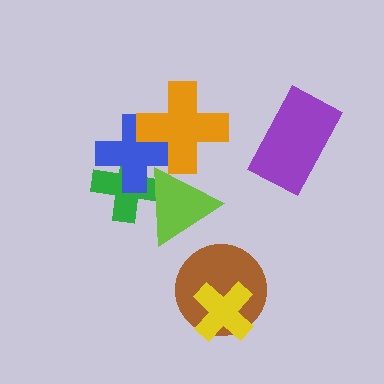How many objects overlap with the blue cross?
3 objects overlap with the blue cross.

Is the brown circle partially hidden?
Yes, it is partially covered by another shape.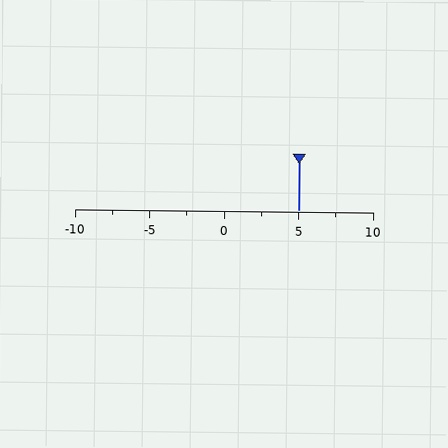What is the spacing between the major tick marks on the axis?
The major ticks are spaced 5 apart.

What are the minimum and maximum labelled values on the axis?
The axis runs from -10 to 10.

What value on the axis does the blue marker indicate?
The marker indicates approximately 5.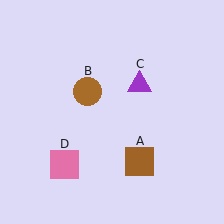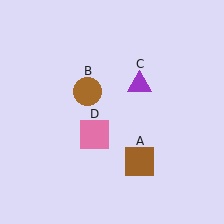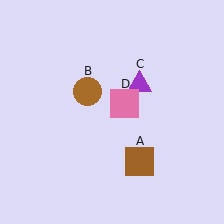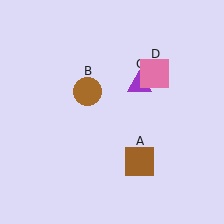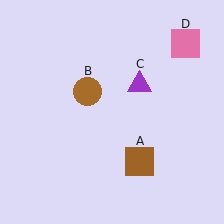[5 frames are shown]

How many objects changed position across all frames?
1 object changed position: pink square (object D).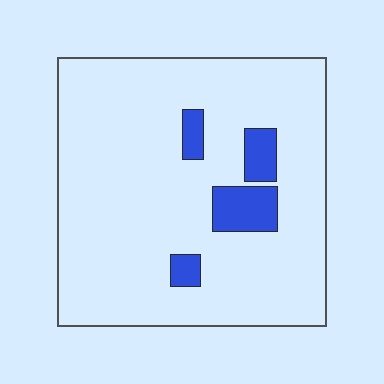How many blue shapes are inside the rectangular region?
4.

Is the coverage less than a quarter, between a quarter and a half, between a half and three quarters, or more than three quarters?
Less than a quarter.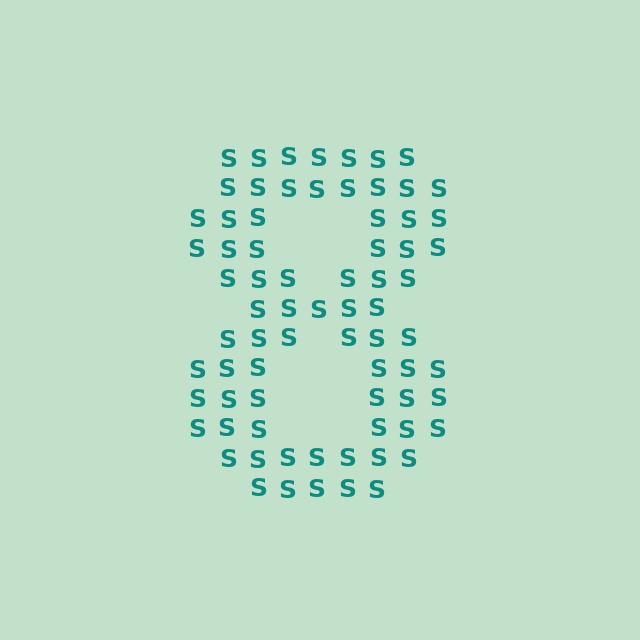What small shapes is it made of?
It is made of small letter S's.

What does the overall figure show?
The overall figure shows the digit 8.